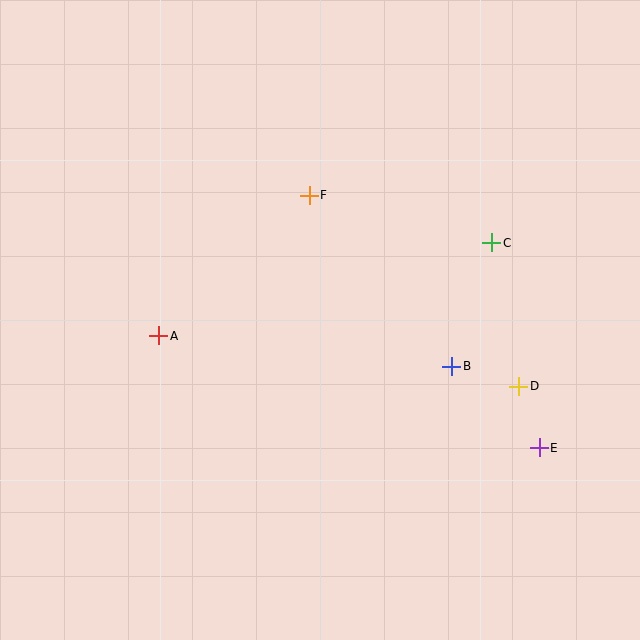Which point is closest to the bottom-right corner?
Point E is closest to the bottom-right corner.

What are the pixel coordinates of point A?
Point A is at (159, 336).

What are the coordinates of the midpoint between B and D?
The midpoint between B and D is at (485, 376).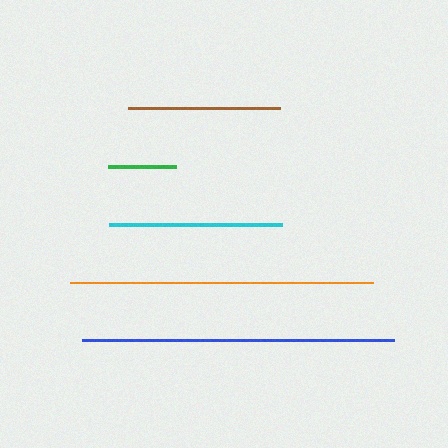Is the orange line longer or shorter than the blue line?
The blue line is longer than the orange line.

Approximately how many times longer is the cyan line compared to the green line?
The cyan line is approximately 2.5 times the length of the green line.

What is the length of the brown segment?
The brown segment is approximately 152 pixels long.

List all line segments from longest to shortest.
From longest to shortest: blue, orange, cyan, brown, green.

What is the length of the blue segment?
The blue segment is approximately 312 pixels long.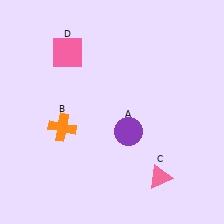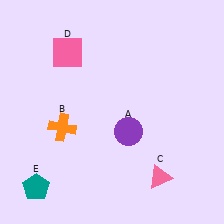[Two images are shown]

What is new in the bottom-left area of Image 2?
A teal pentagon (E) was added in the bottom-left area of Image 2.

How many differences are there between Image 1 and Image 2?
There is 1 difference between the two images.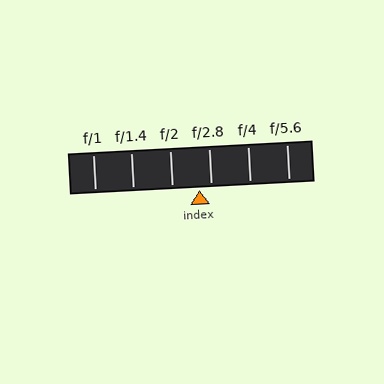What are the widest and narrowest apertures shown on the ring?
The widest aperture shown is f/1 and the narrowest is f/5.6.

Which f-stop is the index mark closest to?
The index mark is closest to f/2.8.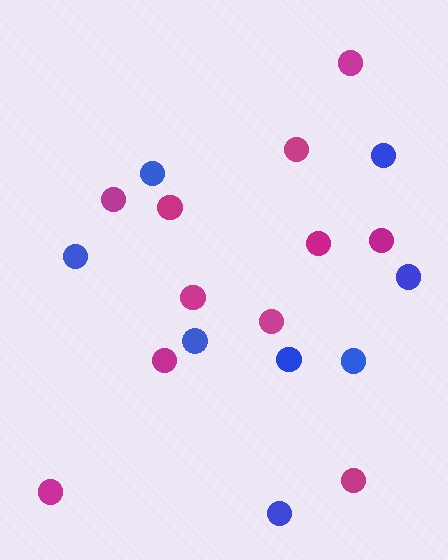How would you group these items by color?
There are 2 groups: one group of magenta circles (11) and one group of blue circles (8).